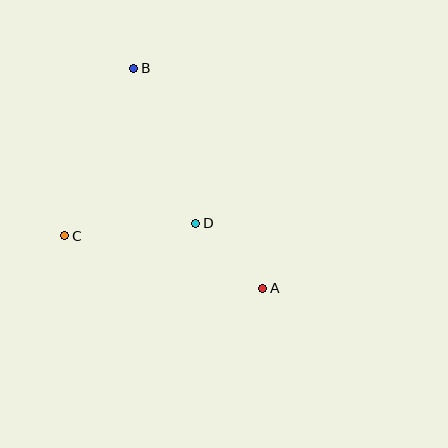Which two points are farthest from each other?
Points A and B are farthest from each other.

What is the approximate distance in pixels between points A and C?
The distance between A and C is approximately 205 pixels.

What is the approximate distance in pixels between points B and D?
The distance between B and D is approximately 167 pixels.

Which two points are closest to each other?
Points A and D are closest to each other.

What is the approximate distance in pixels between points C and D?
The distance between C and D is approximately 131 pixels.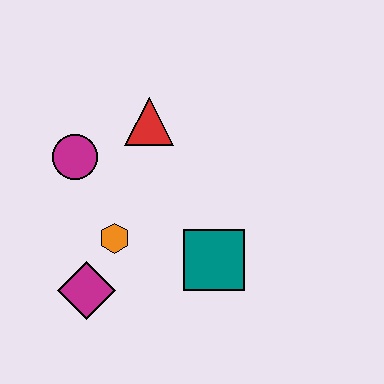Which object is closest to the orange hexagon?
The magenta diamond is closest to the orange hexagon.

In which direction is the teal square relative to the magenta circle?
The teal square is to the right of the magenta circle.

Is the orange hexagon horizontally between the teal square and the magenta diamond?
Yes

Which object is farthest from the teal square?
The magenta circle is farthest from the teal square.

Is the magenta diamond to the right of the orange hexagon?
No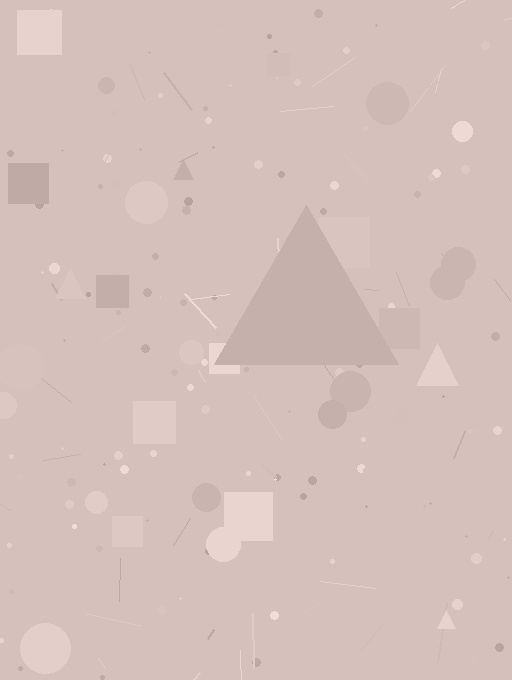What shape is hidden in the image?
A triangle is hidden in the image.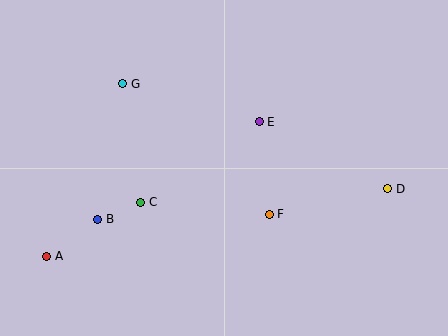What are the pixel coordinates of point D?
Point D is at (388, 189).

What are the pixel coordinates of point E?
Point E is at (259, 122).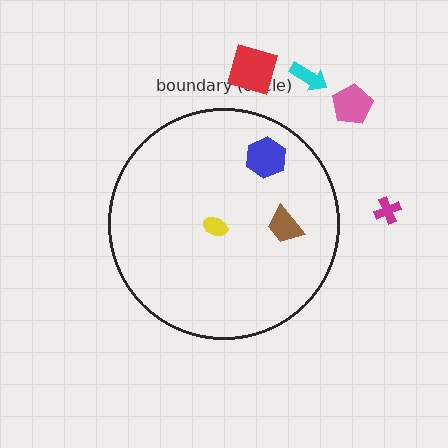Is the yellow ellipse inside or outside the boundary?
Inside.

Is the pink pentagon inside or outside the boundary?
Outside.